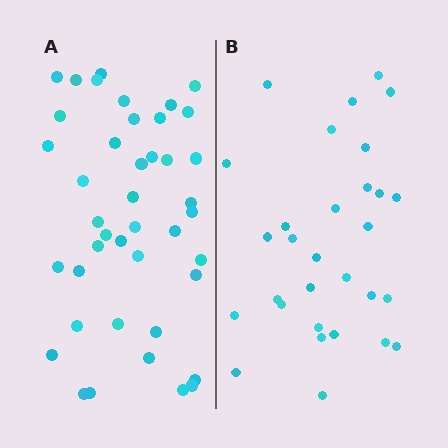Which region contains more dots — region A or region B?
Region A (the left region) has more dots.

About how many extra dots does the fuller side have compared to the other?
Region A has roughly 12 or so more dots than region B.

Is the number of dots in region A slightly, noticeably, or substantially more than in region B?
Region A has noticeably more, but not dramatically so. The ratio is roughly 1.4 to 1.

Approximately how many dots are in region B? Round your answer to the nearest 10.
About 30 dots.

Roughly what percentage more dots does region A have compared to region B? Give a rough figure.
About 40% more.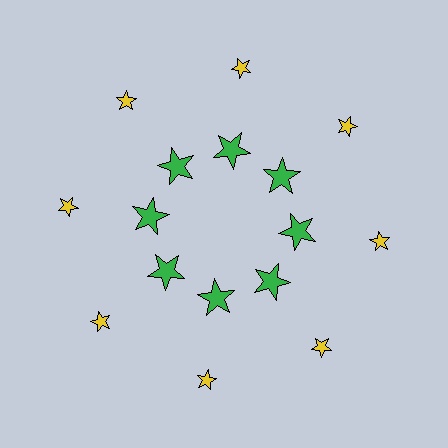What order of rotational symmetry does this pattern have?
This pattern has 8-fold rotational symmetry.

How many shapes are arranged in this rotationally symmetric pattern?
There are 16 shapes, arranged in 8 groups of 2.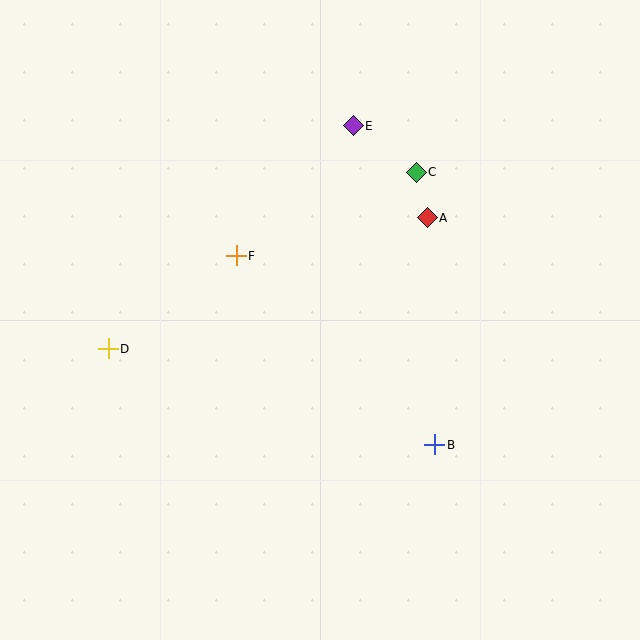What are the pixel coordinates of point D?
Point D is at (108, 349).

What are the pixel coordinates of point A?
Point A is at (427, 218).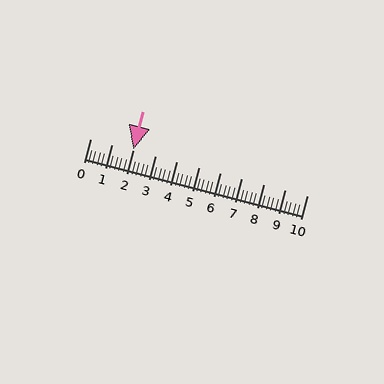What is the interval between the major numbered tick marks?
The major tick marks are spaced 1 units apart.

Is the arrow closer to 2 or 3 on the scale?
The arrow is closer to 2.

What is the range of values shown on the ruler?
The ruler shows values from 0 to 10.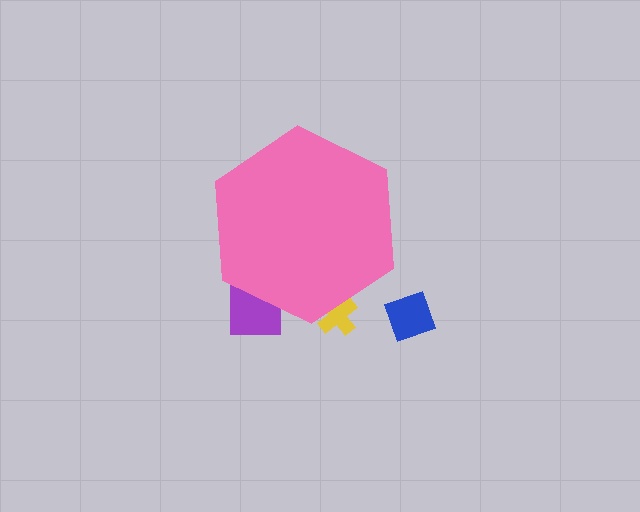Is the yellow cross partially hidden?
Yes, the yellow cross is partially hidden behind the pink hexagon.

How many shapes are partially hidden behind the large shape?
2 shapes are partially hidden.